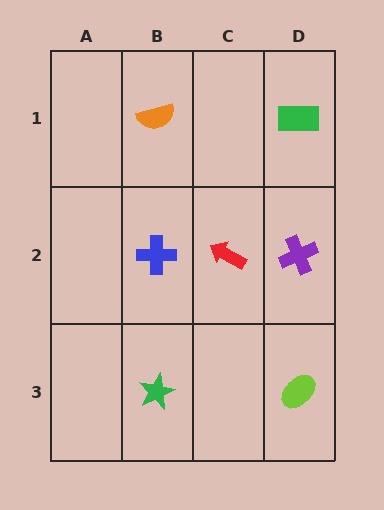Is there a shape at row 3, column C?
No, that cell is empty.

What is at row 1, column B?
An orange semicircle.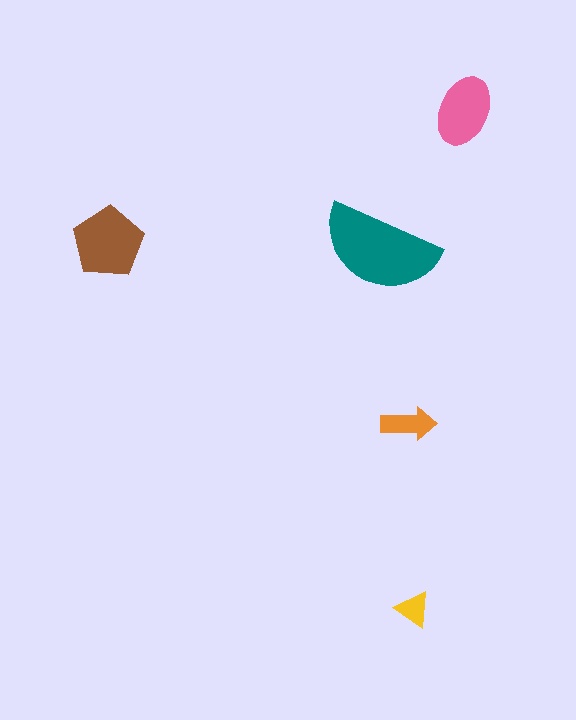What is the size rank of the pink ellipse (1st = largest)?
3rd.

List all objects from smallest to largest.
The yellow triangle, the orange arrow, the pink ellipse, the brown pentagon, the teal semicircle.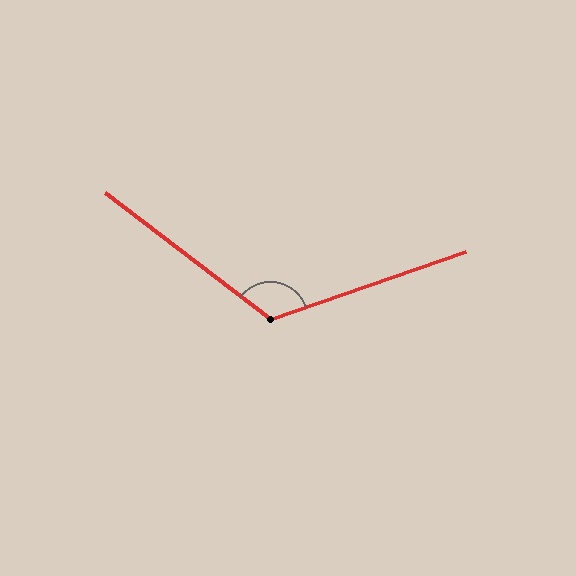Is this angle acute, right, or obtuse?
It is obtuse.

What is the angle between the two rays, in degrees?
Approximately 123 degrees.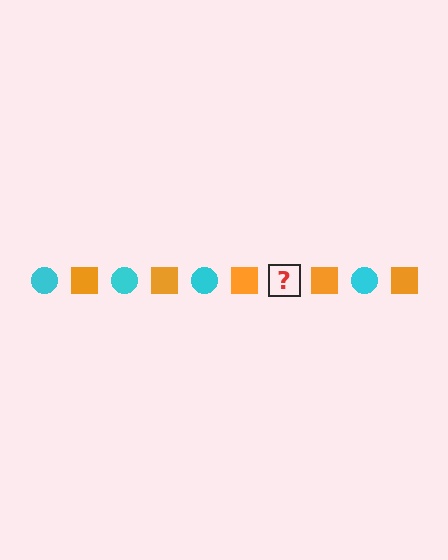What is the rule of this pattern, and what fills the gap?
The rule is that the pattern alternates between cyan circle and orange square. The gap should be filled with a cyan circle.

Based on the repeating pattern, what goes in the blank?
The blank should be a cyan circle.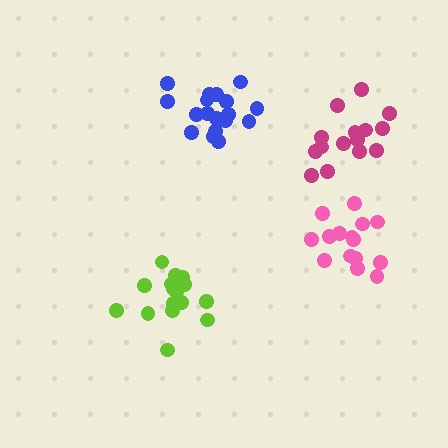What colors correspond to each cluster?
The clusters are colored: pink, lime, blue, magenta.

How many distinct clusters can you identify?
There are 4 distinct clusters.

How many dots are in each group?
Group 1: 15 dots, Group 2: 18 dots, Group 3: 18 dots, Group 4: 15 dots (66 total).